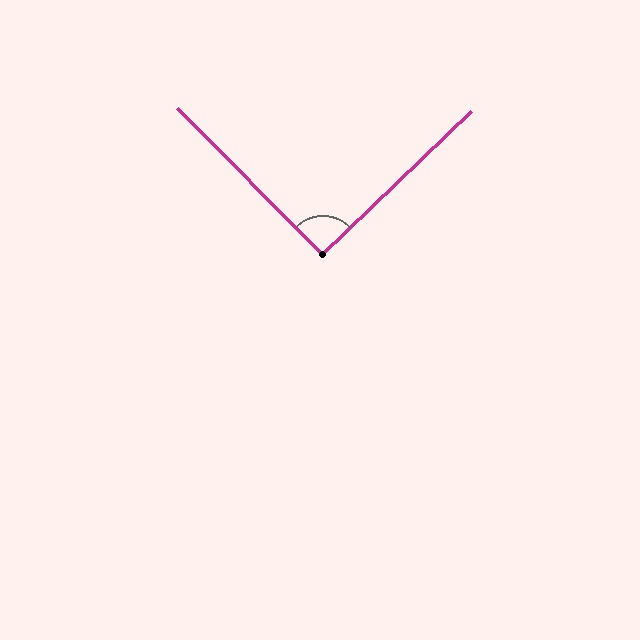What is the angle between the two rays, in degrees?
Approximately 91 degrees.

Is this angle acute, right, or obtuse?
It is approximately a right angle.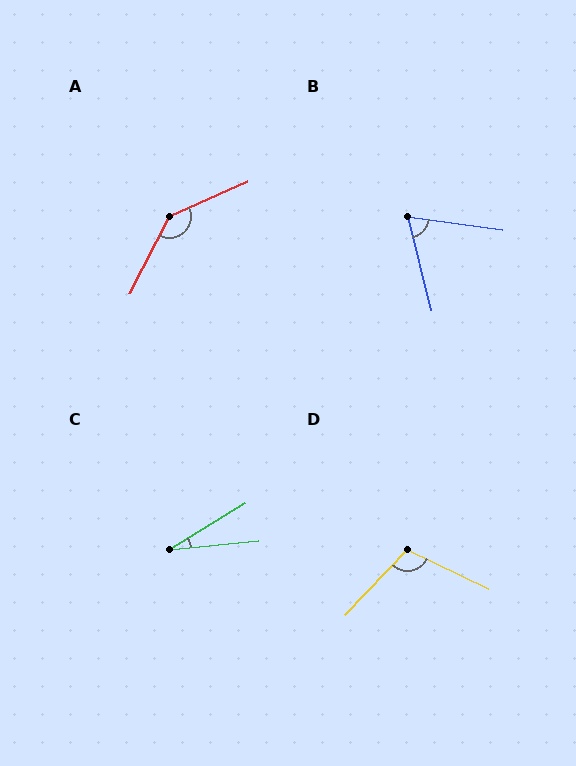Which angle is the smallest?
C, at approximately 26 degrees.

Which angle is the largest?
A, at approximately 141 degrees.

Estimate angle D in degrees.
Approximately 108 degrees.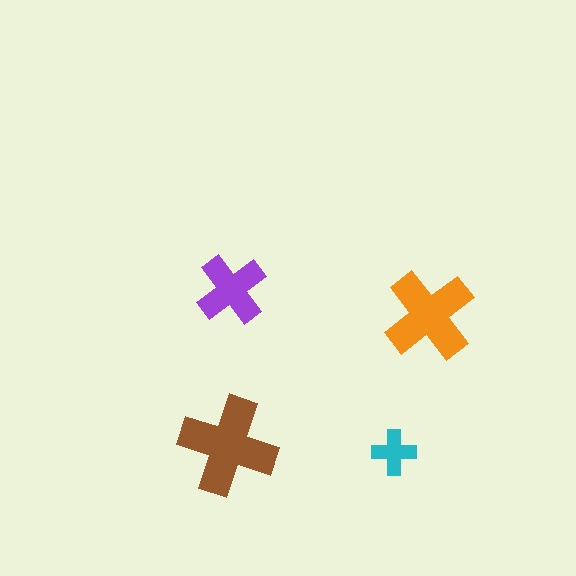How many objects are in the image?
There are 4 objects in the image.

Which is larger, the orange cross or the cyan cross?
The orange one.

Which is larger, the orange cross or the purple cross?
The orange one.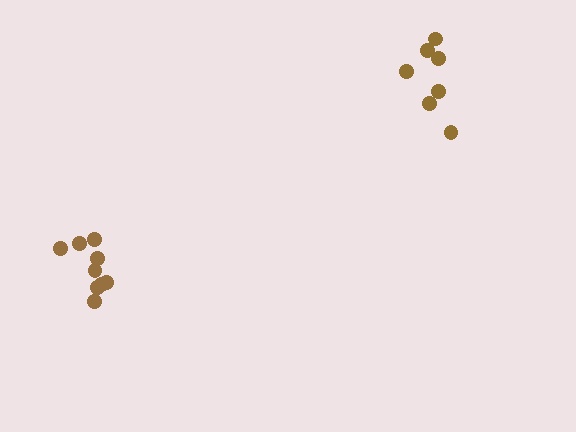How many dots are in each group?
Group 1: 7 dots, Group 2: 9 dots (16 total).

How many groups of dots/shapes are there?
There are 2 groups.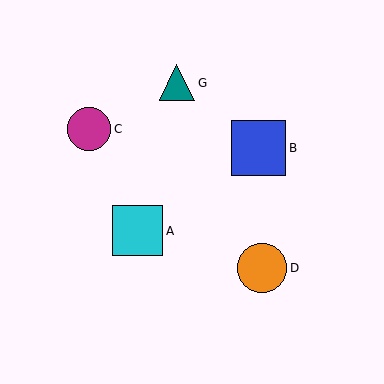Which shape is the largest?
The blue square (labeled B) is the largest.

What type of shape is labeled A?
Shape A is a cyan square.